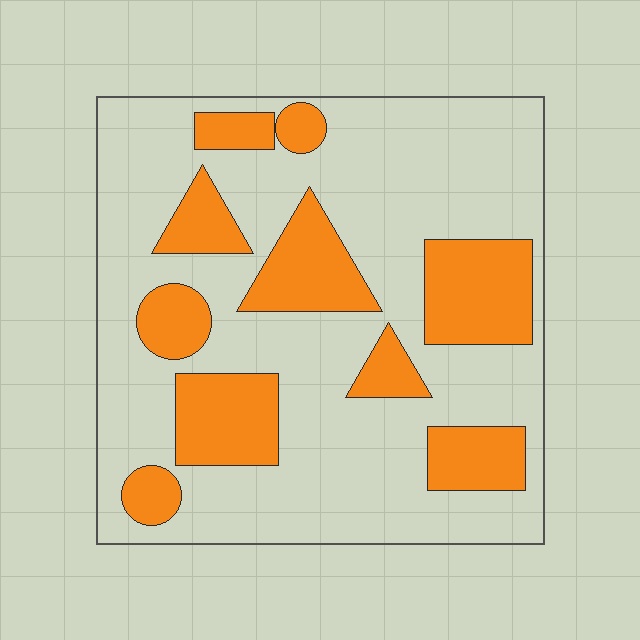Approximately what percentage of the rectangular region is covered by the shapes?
Approximately 30%.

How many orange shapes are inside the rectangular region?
10.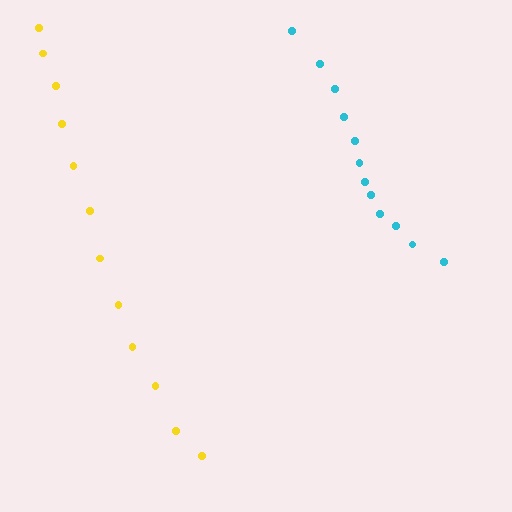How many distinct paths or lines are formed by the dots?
There are 2 distinct paths.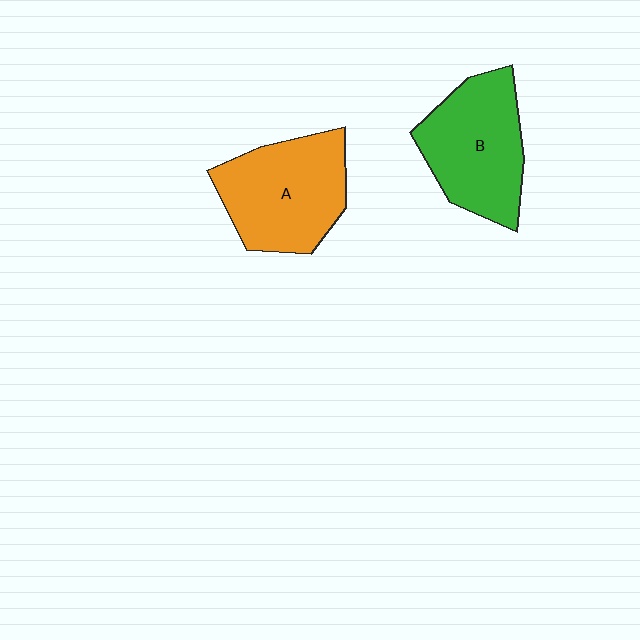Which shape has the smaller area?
Shape B (green).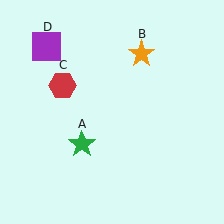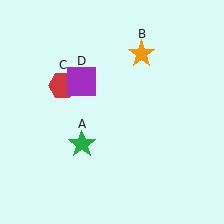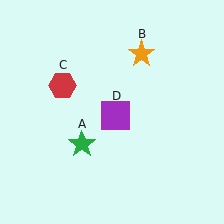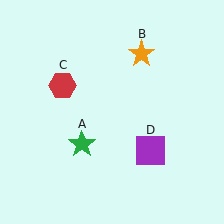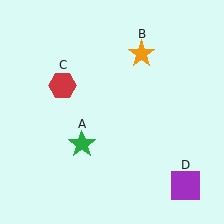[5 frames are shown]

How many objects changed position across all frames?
1 object changed position: purple square (object D).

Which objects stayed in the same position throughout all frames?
Green star (object A) and orange star (object B) and red hexagon (object C) remained stationary.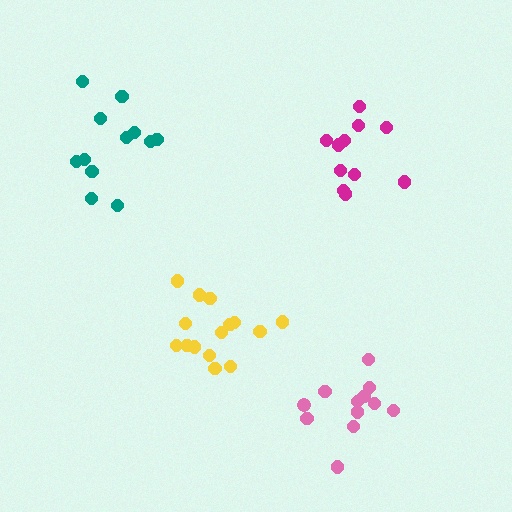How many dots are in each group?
Group 1: 15 dots, Group 2: 12 dots, Group 3: 11 dots, Group 4: 12 dots (50 total).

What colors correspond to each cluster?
The clusters are colored: yellow, pink, magenta, teal.